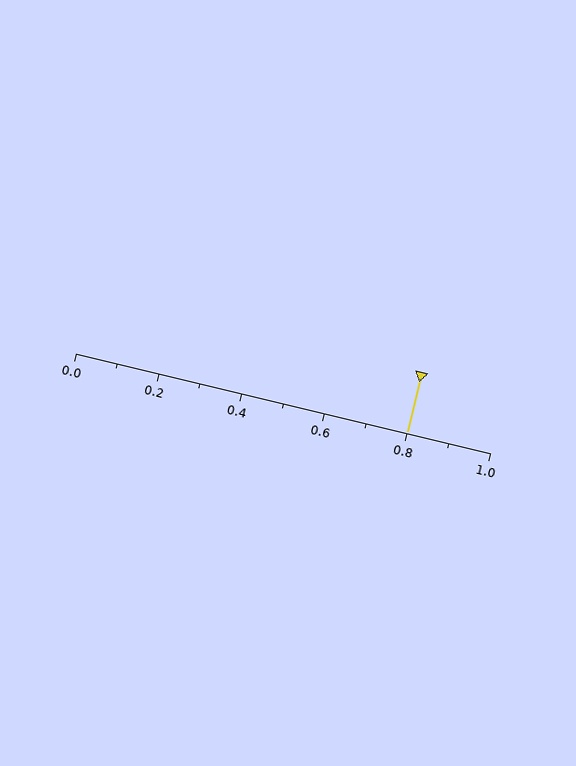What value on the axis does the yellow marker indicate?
The marker indicates approximately 0.8.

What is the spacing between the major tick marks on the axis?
The major ticks are spaced 0.2 apart.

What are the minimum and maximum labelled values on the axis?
The axis runs from 0.0 to 1.0.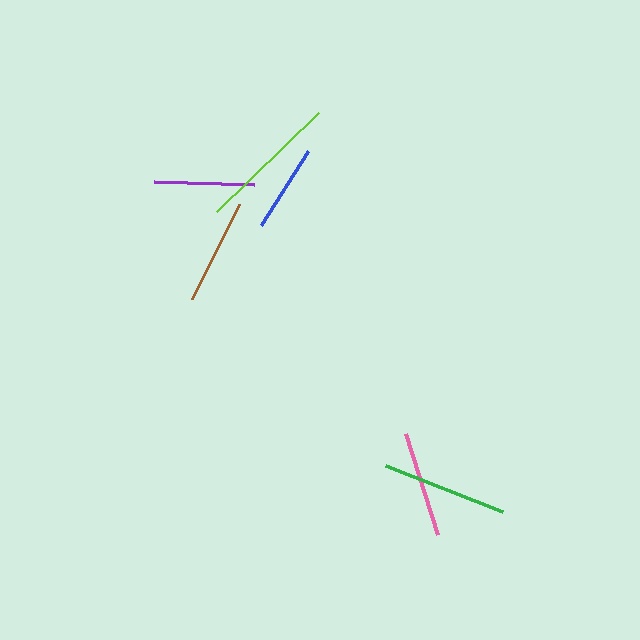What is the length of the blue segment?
The blue segment is approximately 88 pixels long.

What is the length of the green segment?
The green segment is approximately 126 pixels long.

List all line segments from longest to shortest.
From longest to shortest: lime, green, pink, brown, purple, blue.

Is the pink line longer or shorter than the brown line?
The pink line is longer than the brown line.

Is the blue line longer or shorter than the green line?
The green line is longer than the blue line.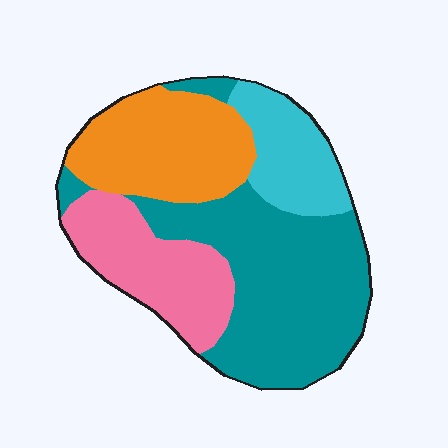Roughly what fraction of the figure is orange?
Orange takes up about one quarter (1/4) of the figure.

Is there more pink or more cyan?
Pink.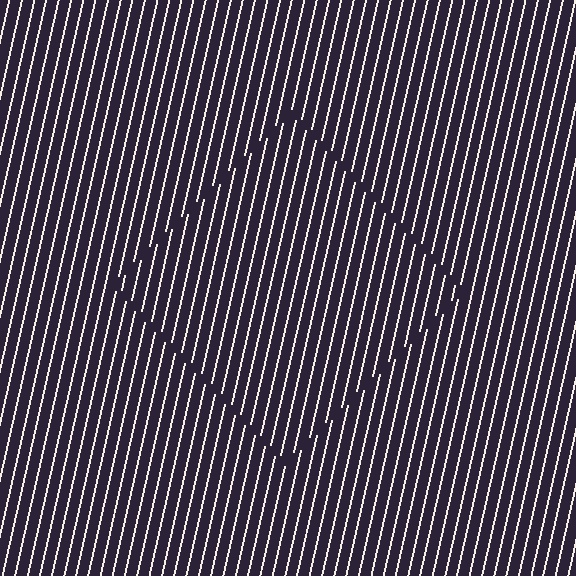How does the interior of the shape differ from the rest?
The interior of the shape contains the same grating, shifted by half a period — the contour is defined by the phase discontinuity where line-ends from the inner and outer gratings abut.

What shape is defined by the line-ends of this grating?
An illusory square. The interior of the shape contains the same grating, shifted by half a period — the contour is defined by the phase discontinuity where line-ends from the inner and outer gratings abut.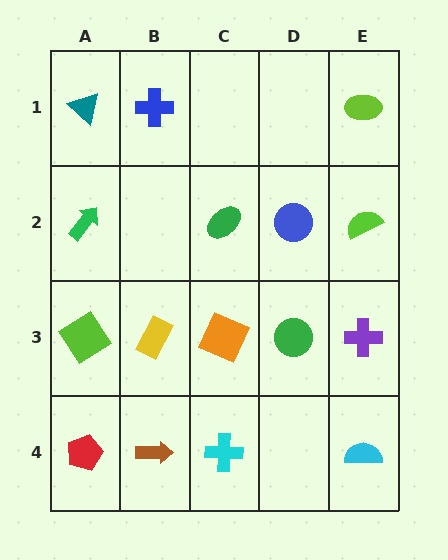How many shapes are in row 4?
4 shapes.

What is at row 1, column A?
A teal triangle.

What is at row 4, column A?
A red pentagon.